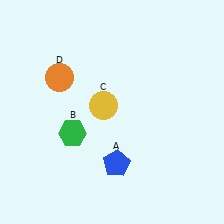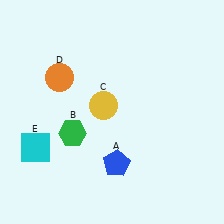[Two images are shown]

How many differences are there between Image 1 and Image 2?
There is 1 difference between the two images.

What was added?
A cyan square (E) was added in Image 2.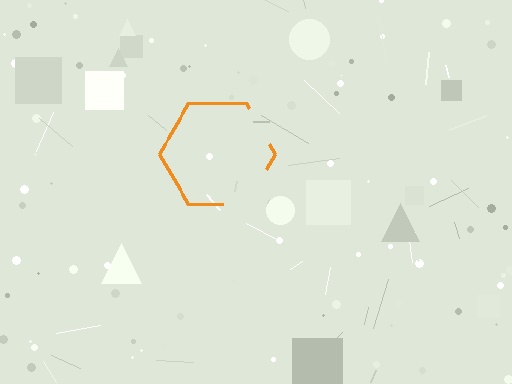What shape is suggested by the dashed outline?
The dashed outline suggests a hexagon.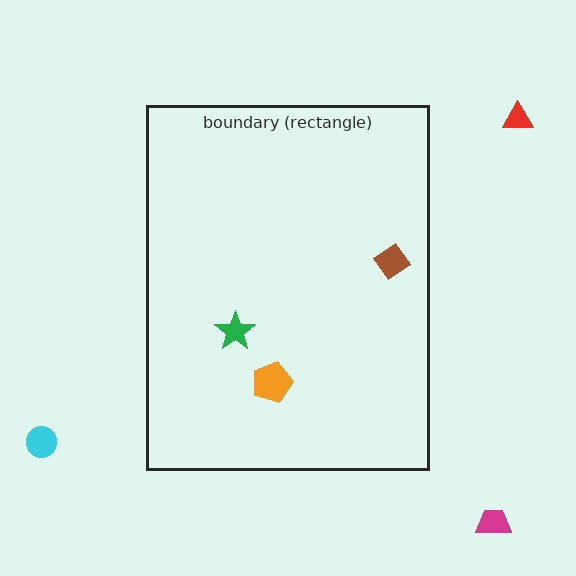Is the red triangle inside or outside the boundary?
Outside.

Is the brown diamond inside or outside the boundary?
Inside.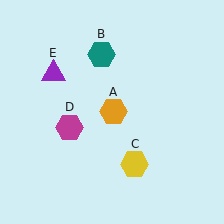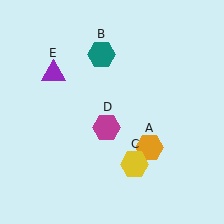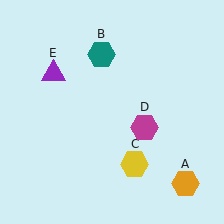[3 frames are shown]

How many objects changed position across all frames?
2 objects changed position: orange hexagon (object A), magenta hexagon (object D).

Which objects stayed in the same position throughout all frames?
Teal hexagon (object B) and yellow hexagon (object C) and purple triangle (object E) remained stationary.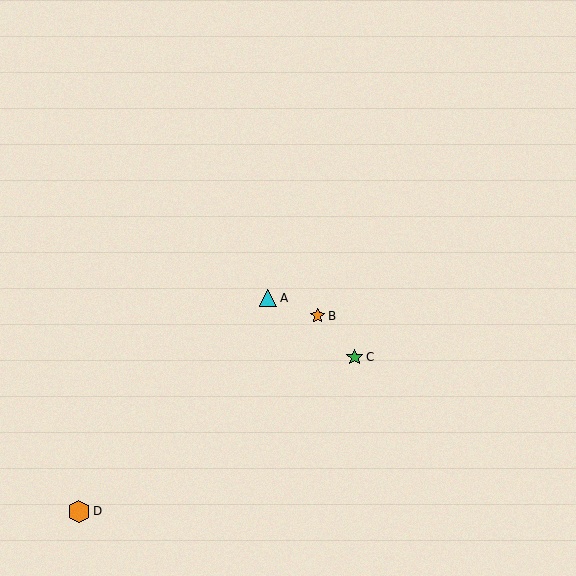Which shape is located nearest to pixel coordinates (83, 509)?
The orange hexagon (labeled D) at (79, 511) is nearest to that location.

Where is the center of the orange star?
The center of the orange star is at (318, 316).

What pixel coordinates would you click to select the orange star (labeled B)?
Click at (318, 316) to select the orange star B.